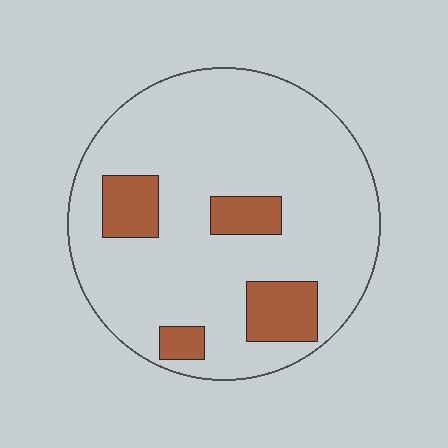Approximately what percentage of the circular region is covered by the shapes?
Approximately 15%.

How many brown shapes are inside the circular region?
4.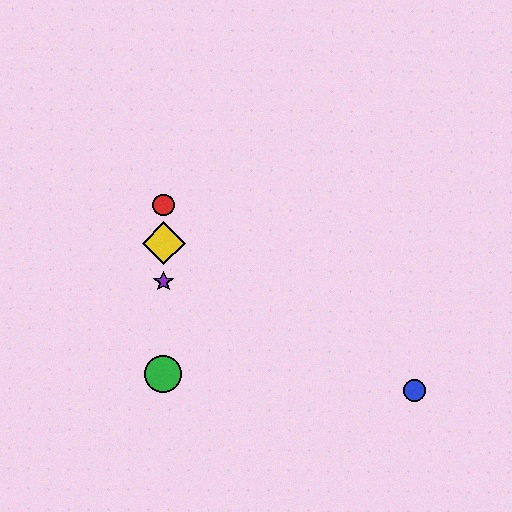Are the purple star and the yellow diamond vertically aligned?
Yes, both are at x≈163.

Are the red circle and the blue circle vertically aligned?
No, the red circle is at x≈164 and the blue circle is at x≈414.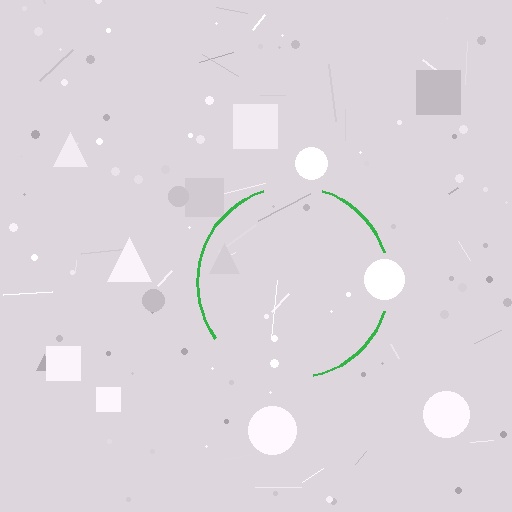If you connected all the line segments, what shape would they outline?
They would outline a circle.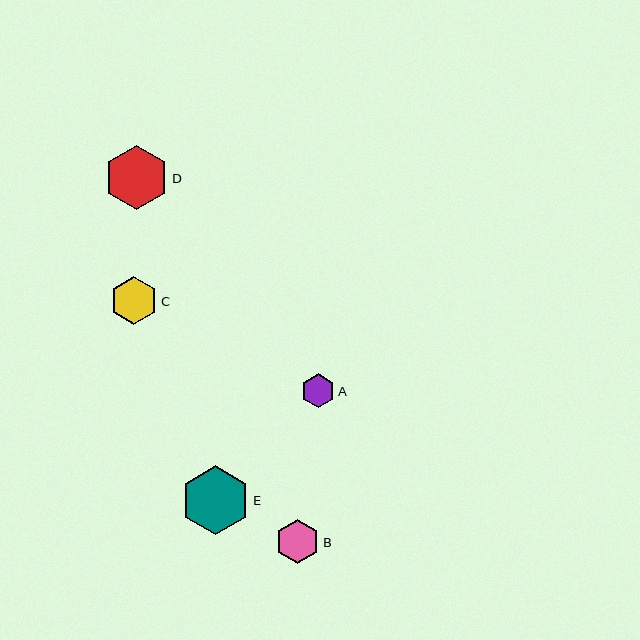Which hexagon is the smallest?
Hexagon A is the smallest with a size of approximately 34 pixels.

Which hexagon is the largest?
Hexagon E is the largest with a size of approximately 69 pixels.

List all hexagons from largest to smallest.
From largest to smallest: E, D, C, B, A.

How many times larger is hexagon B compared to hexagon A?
Hexagon B is approximately 1.3 times the size of hexagon A.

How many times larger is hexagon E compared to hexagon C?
Hexagon E is approximately 1.4 times the size of hexagon C.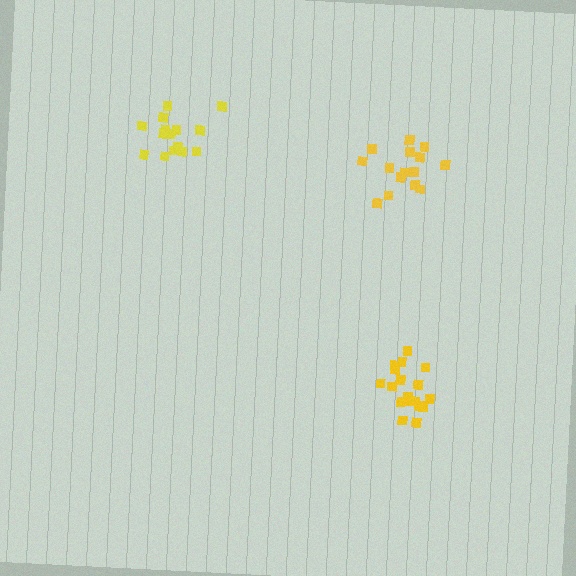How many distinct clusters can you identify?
There are 3 distinct clusters.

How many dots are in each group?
Group 1: 18 dots, Group 2: 15 dots, Group 3: 15 dots (48 total).